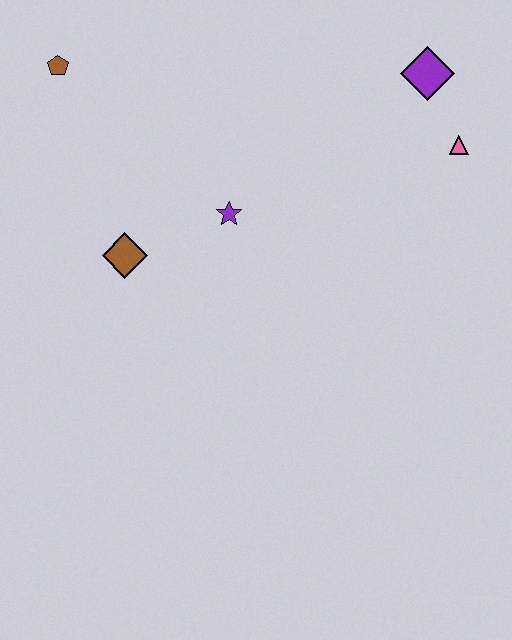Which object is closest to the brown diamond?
The purple star is closest to the brown diamond.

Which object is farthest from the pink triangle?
The brown pentagon is farthest from the pink triangle.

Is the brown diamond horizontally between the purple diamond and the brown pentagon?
Yes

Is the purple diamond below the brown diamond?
No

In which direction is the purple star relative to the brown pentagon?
The purple star is to the right of the brown pentagon.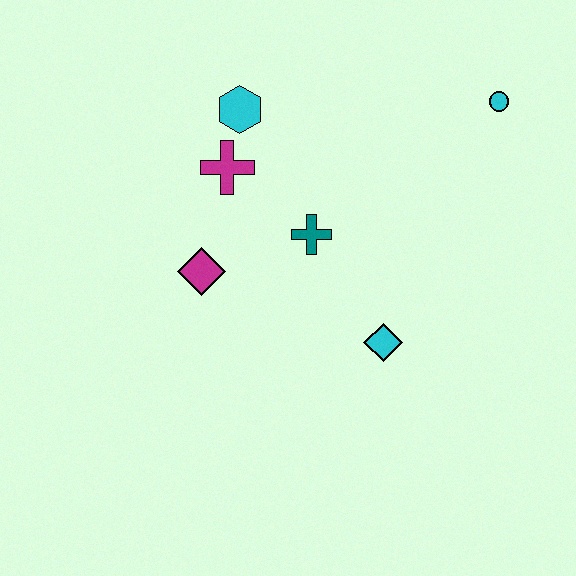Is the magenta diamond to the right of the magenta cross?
No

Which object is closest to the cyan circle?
The teal cross is closest to the cyan circle.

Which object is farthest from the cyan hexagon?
The cyan diamond is farthest from the cyan hexagon.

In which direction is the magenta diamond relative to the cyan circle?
The magenta diamond is to the left of the cyan circle.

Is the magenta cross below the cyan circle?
Yes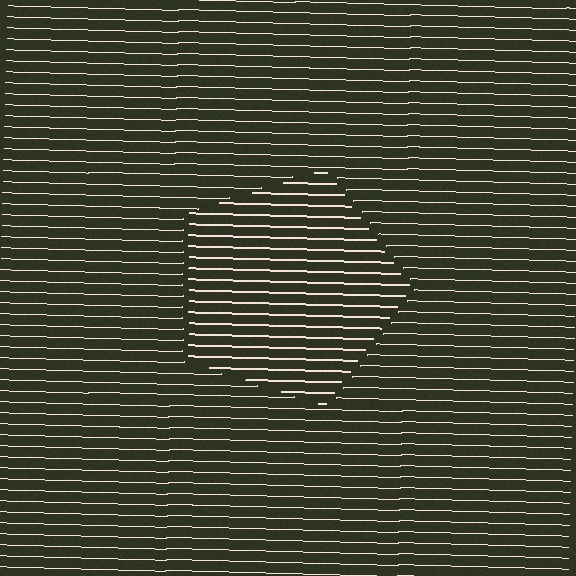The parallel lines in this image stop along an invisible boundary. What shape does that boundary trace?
An illusory pentagon. The interior of the shape contains the same grating, shifted by half a period — the contour is defined by the phase discontinuity where line-ends from the inner and outer gratings abut.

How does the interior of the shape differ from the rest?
The interior of the shape contains the same grating, shifted by half a period — the contour is defined by the phase discontinuity where line-ends from the inner and outer gratings abut.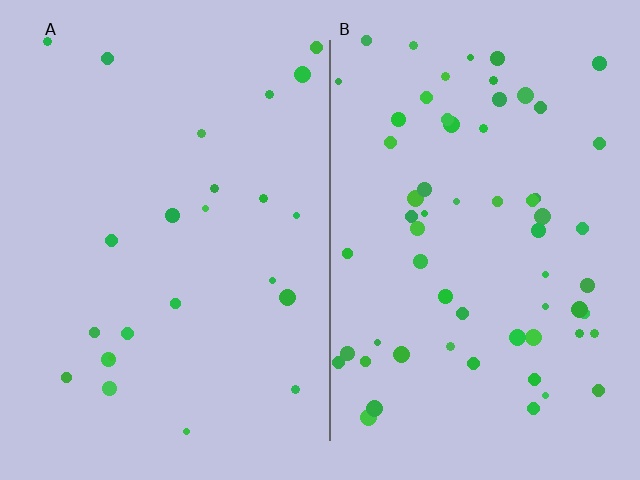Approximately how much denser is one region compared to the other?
Approximately 2.6× — region B over region A.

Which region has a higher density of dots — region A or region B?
B (the right).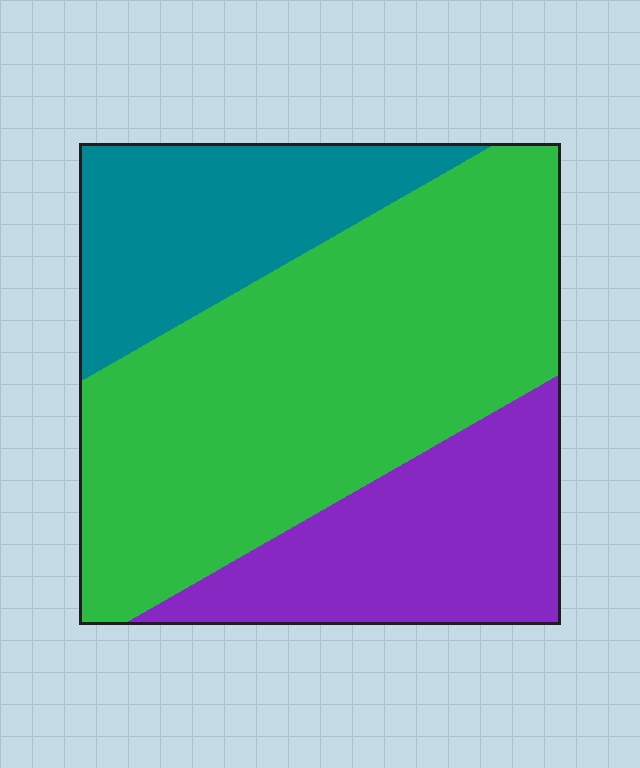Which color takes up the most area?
Green, at roughly 55%.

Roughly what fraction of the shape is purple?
Purple covers about 25% of the shape.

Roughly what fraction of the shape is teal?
Teal takes up less than a quarter of the shape.